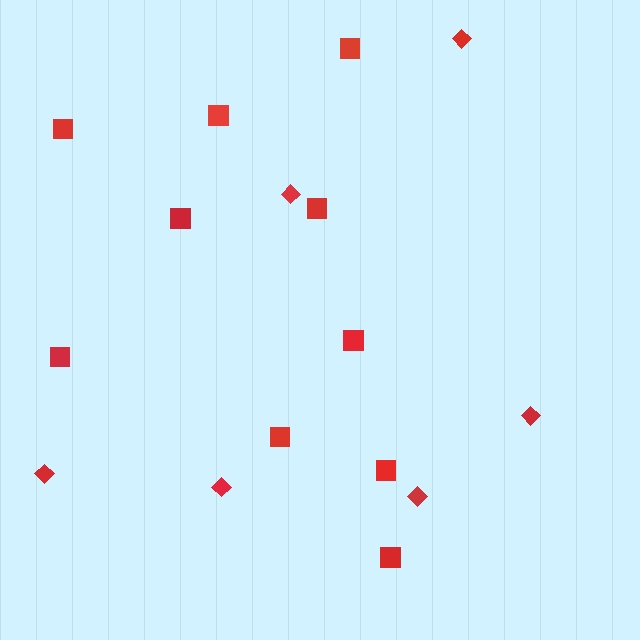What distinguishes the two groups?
There are 2 groups: one group of diamonds (6) and one group of squares (10).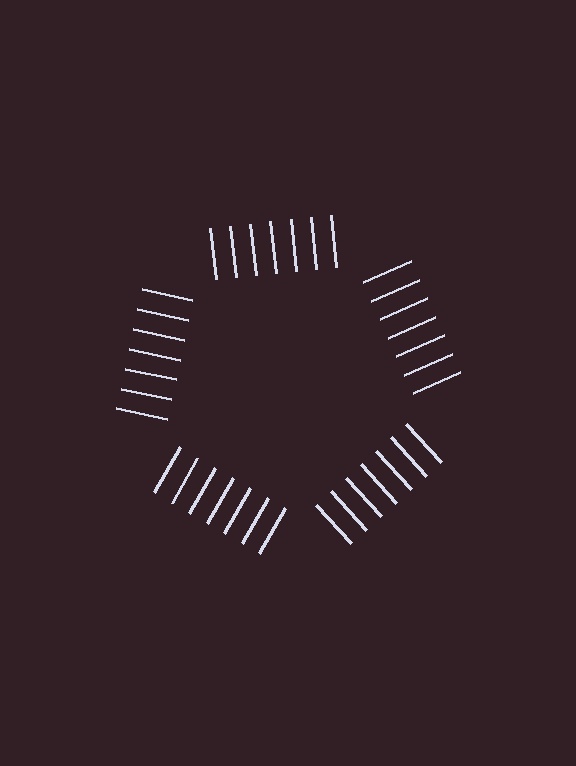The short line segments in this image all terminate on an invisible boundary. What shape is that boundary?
An illusory pentagon — the line segments terminate on its edges but no continuous stroke is drawn.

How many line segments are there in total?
35 — 7 along each of the 5 edges.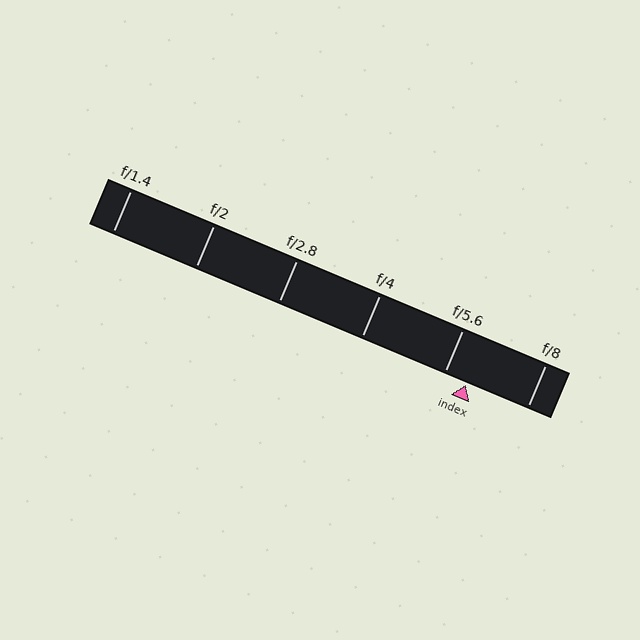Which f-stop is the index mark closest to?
The index mark is closest to f/5.6.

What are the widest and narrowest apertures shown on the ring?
The widest aperture shown is f/1.4 and the narrowest is f/8.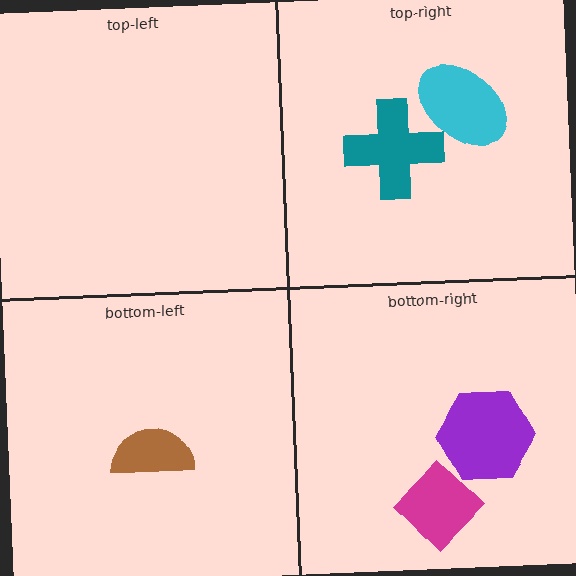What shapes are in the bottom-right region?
The magenta diamond, the purple hexagon.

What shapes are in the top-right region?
The teal cross, the cyan ellipse.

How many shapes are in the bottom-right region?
2.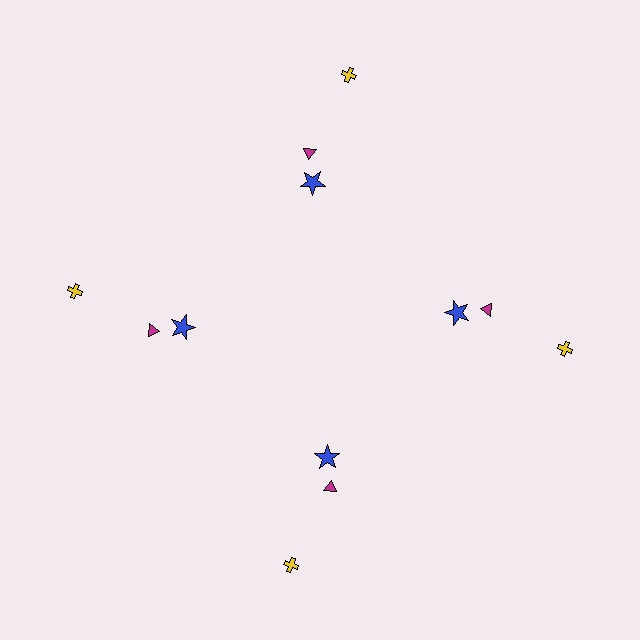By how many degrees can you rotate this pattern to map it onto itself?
The pattern maps onto itself every 90 degrees of rotation.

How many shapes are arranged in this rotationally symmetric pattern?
There are 12 shapes, arranged in 4 groups of 3.